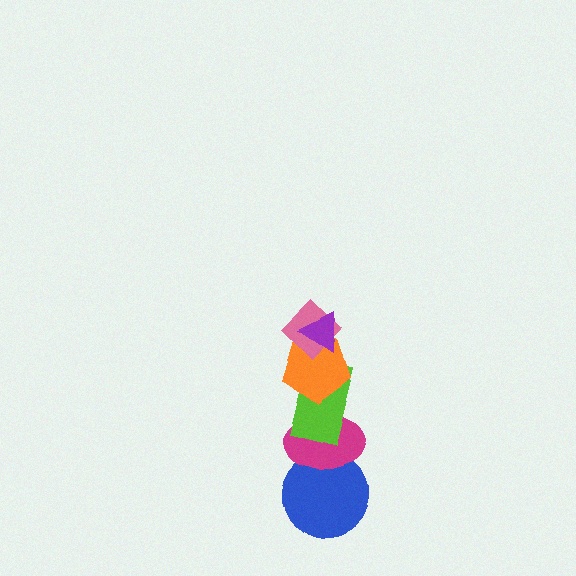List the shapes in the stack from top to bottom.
From top to bottom: the purple triangle, the pink diamond, the orange pentagon, the lime rectangle, the magenta ellipse, the blue circle.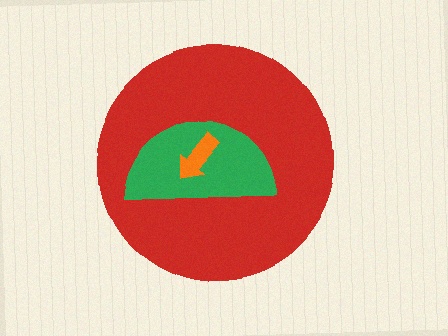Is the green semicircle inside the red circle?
Yes.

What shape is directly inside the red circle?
The green semicircle.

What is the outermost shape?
The red circle.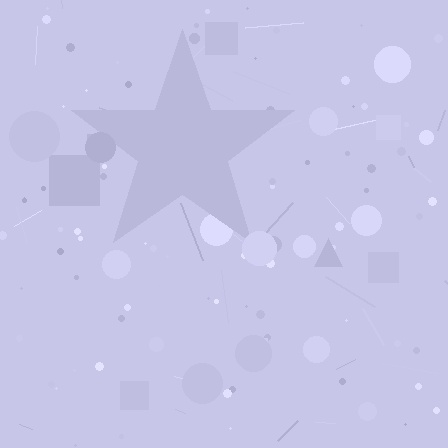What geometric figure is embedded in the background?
A star is embedded in the background.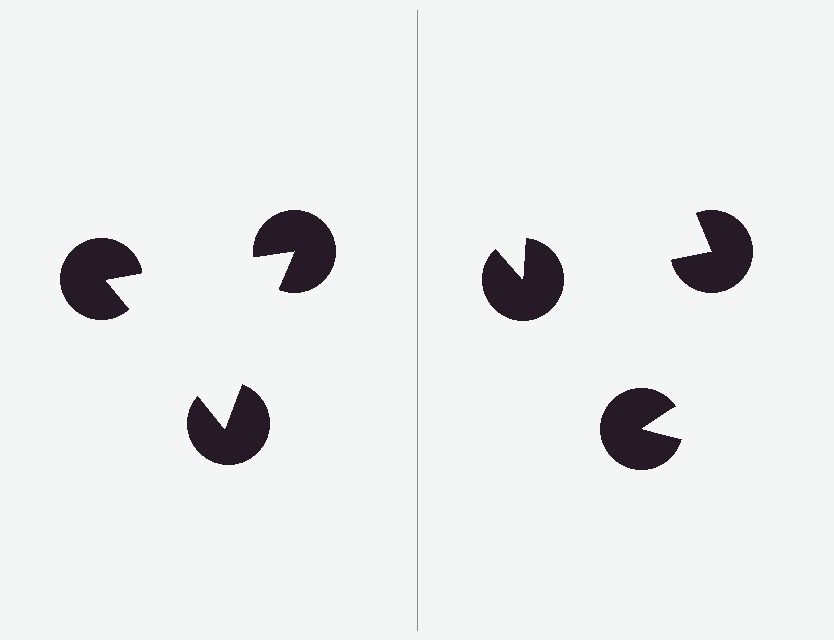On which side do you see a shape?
An illusory triangle appears on the left side. On the right side the wedge cuts are rotated, so no coherent shape forms.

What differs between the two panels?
The pac-man discs are positioned identically on both sides; only the wedge orientations differ. On the left they align to a triangle; on the right they are misaligned.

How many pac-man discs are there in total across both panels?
6 — 3 on each side.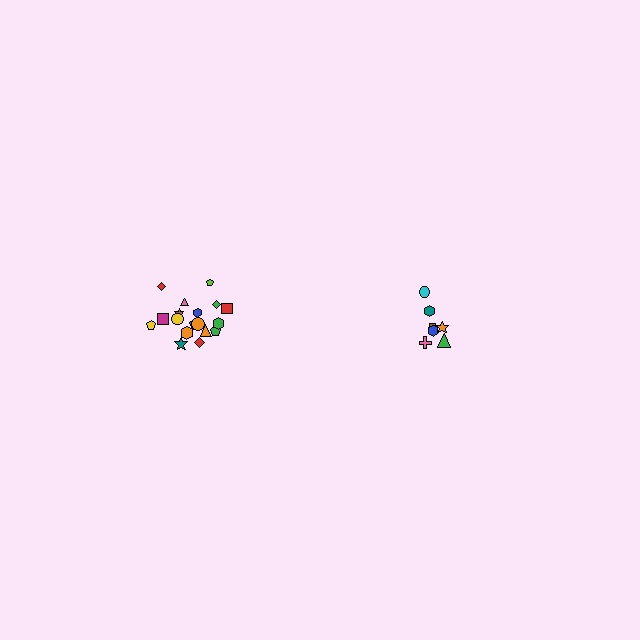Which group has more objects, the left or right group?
The left group.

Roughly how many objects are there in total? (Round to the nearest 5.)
Roughly 25 objects in total.